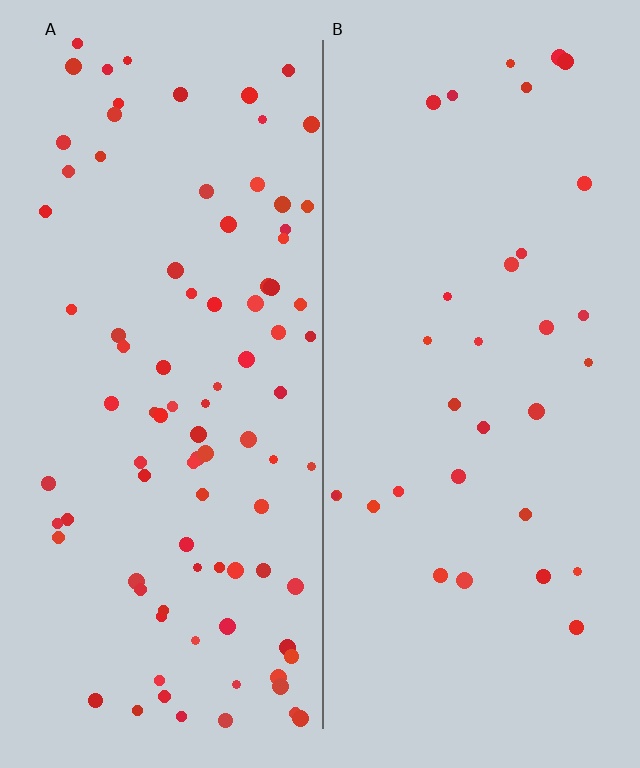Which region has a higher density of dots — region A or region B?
A (the left).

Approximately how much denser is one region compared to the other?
Approximately 2.8× — region A over region B.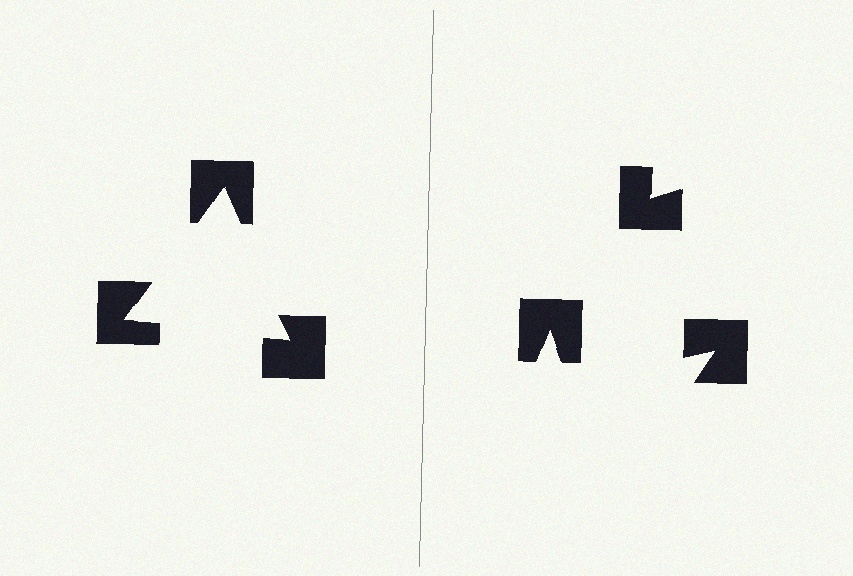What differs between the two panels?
The notched squares are positioned identically on both sides; only the wedge orientations differ. On the left they align to a triangle; on the right they are misaligned.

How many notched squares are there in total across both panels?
6 — 3 on each side.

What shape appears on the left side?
An illusory triangle.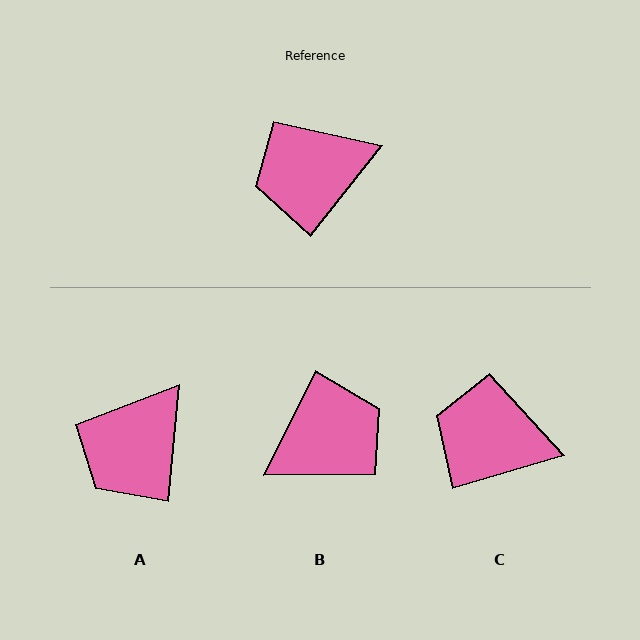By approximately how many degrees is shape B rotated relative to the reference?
Approximately 168 degrees clockwise.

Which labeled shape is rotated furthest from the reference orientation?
B, about 168 degrees away.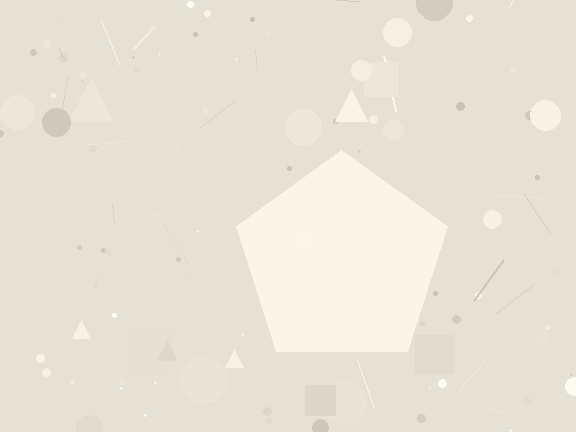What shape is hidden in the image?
A pentagon is hidden in the image.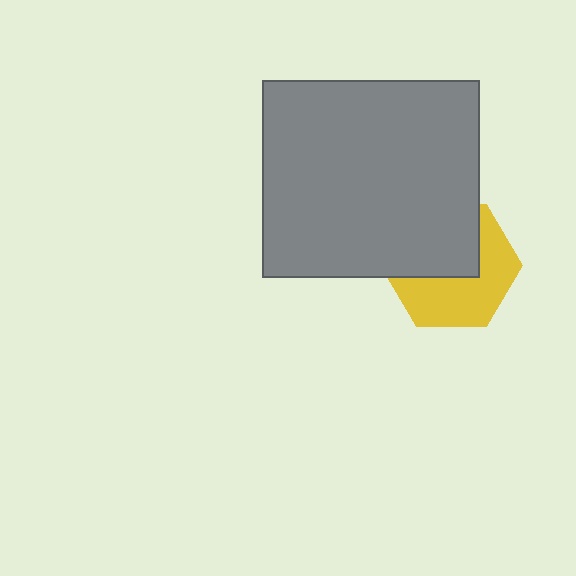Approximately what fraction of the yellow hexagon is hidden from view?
Roughly 47% of the yellow hexagon is hidden behind the gray rectangle.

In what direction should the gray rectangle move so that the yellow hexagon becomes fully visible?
The gray rectangle should move up. That is the shortest direction to clear the overlap and leave the yellow hexagon fully visible.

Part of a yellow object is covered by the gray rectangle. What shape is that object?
It is a hexagon.